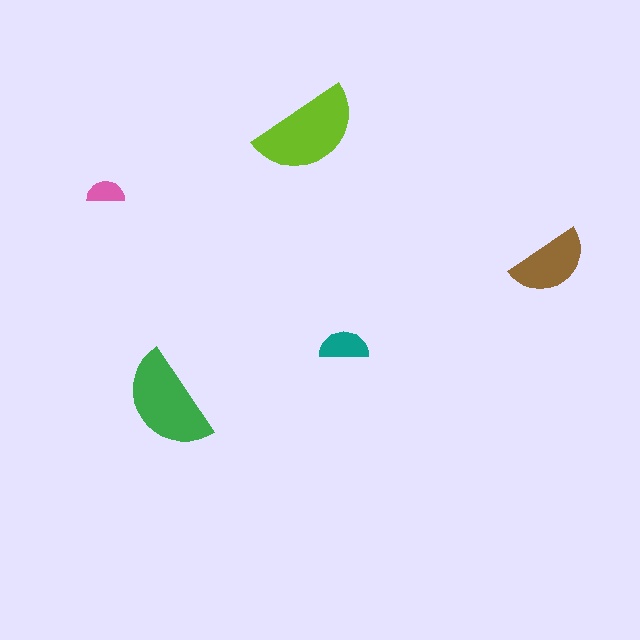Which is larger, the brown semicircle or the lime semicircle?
The lime one.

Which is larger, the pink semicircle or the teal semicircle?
The teal one.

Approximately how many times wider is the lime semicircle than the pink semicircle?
About 3 times wider.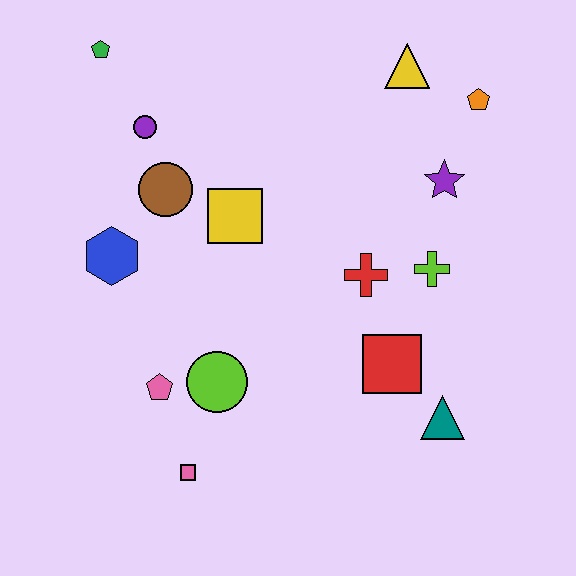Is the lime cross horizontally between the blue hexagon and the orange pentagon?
Yes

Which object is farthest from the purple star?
The pink square is farthest from the purple star.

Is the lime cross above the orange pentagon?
No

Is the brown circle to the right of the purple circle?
Yes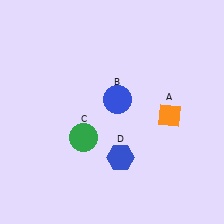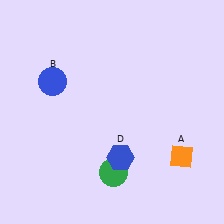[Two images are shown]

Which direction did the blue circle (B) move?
The blue circle (B) moved left.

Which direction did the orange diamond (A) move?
The orange diamond (A) moved down.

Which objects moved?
The objects that moved are: the orange diamond (A), the blue circle (B), the green circle (C).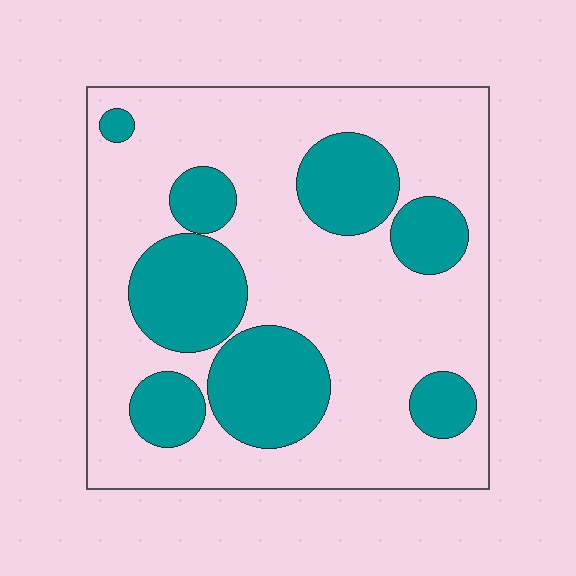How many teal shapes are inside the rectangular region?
8.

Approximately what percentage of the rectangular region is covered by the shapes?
Approximately 30%.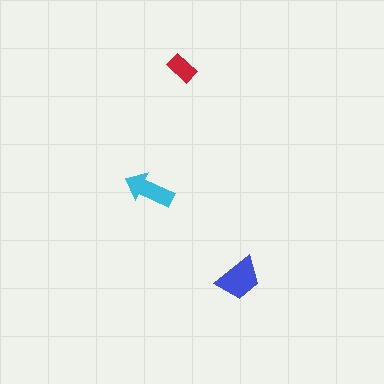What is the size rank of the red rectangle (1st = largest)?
3rd.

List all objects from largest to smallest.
The blue trapezoid, the cyan arrow, the red rectangle.